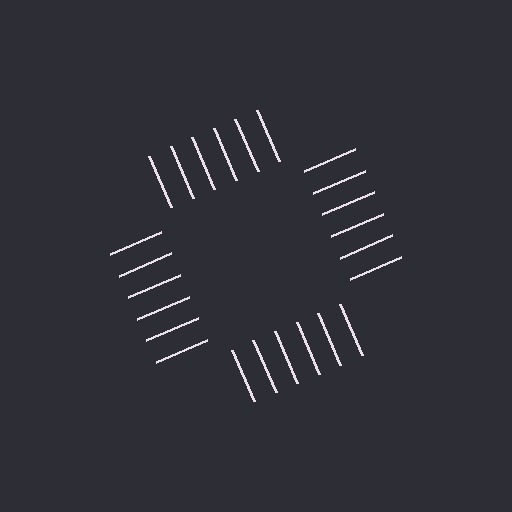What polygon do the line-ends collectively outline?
An illusory square — the line segments terminate on its edges but no continuous stroke is drawn.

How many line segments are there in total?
24 — 6 along each of the 4 edges.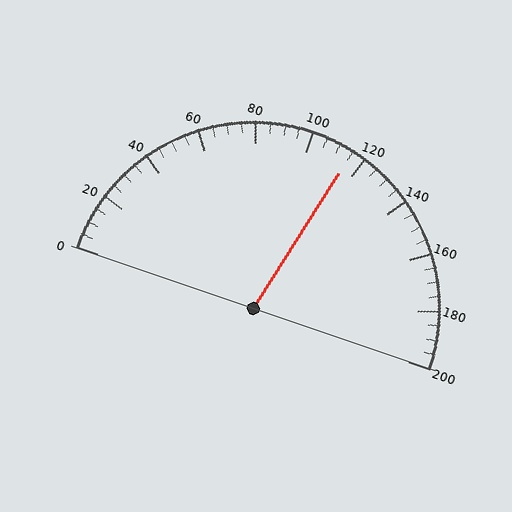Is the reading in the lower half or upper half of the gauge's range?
The reading is in the upper half of the range (0 to 200).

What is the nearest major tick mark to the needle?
The nearest major tick mark is 120.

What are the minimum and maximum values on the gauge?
The gauge ranges from 0 to 200.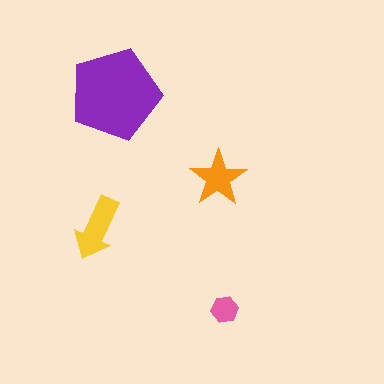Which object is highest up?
The purple pentagon is topmost.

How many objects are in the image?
There are 4 objects in the image.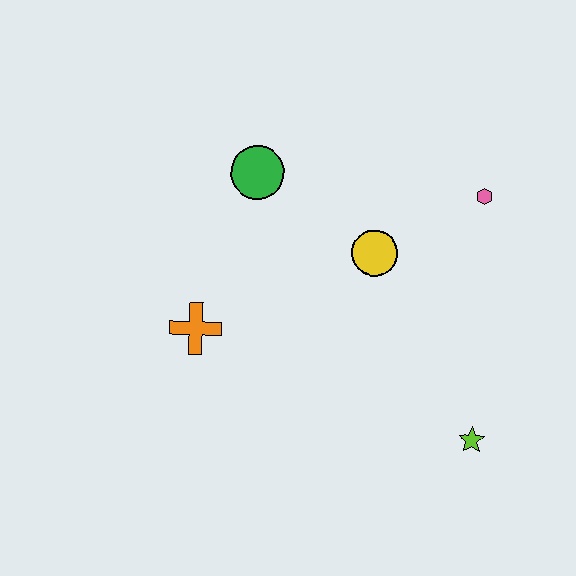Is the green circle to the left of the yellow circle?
Yes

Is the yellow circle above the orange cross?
Yes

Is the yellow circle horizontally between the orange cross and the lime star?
Yes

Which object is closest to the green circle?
The yellow circle is closest to the green circle.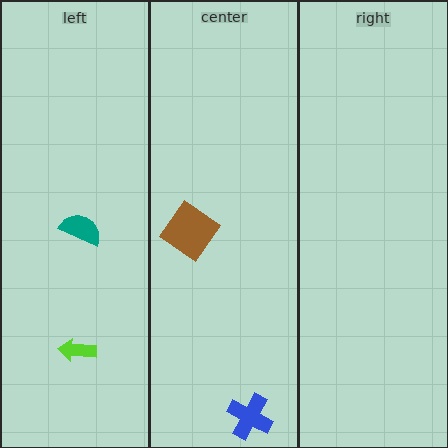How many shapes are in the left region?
2.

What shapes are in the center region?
The brown diamond, the blue cross.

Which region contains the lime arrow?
The left region.